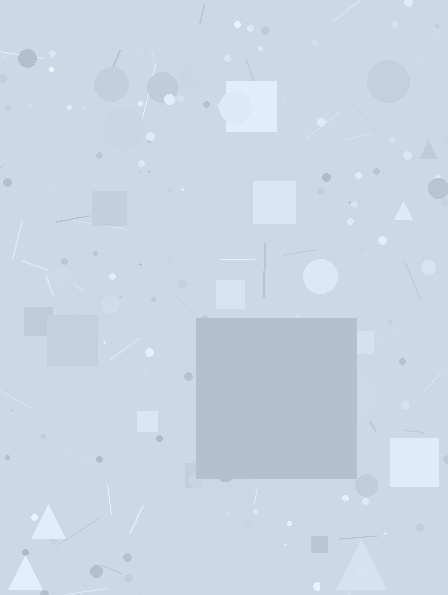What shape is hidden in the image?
A square is hidden in the image.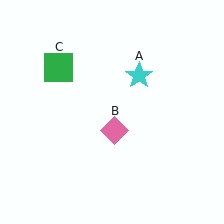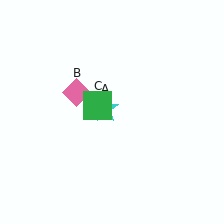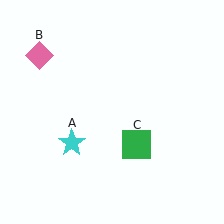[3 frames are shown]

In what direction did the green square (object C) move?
The green square (object C) moved down and to the right.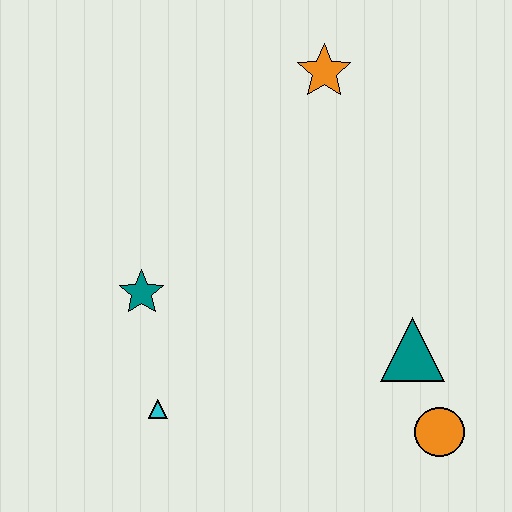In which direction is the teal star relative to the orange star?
The teal star is below the orange star.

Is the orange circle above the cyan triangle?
No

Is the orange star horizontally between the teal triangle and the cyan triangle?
Yes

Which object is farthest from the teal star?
The orange circle is farthest from the teal star.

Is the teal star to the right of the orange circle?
No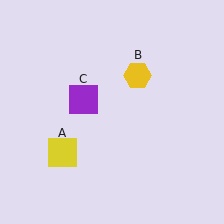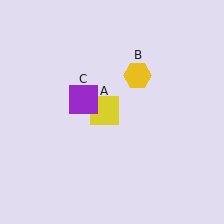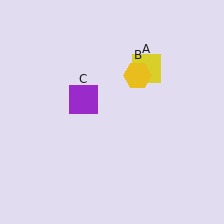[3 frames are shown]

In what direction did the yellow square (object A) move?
The yellow square (object A) moved up and to the right.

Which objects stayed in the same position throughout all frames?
Yellow hexagon (object B) and purple square (object C) remained stationary.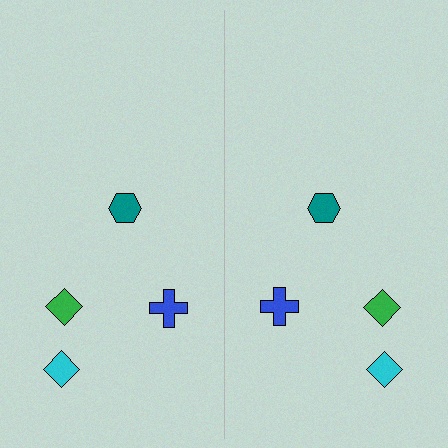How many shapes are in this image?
There are 8 shapes in this image.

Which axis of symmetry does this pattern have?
The pattern has a vertical axis of symmetry running through the center of the image.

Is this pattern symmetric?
Yes, this pattern has bilateral (reflection) symmetry.